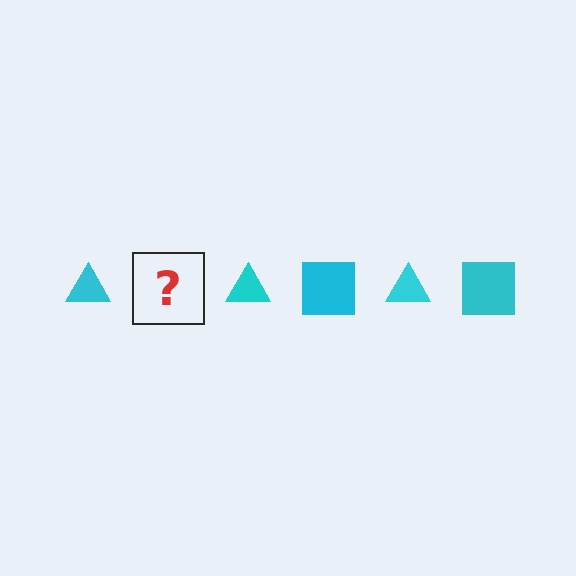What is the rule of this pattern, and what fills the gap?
The rule is that the pattern cycles through triangle, square shapes in cyan. The gap should be filled with a cyan square.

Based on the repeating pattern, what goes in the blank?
The blank should be a cyan square.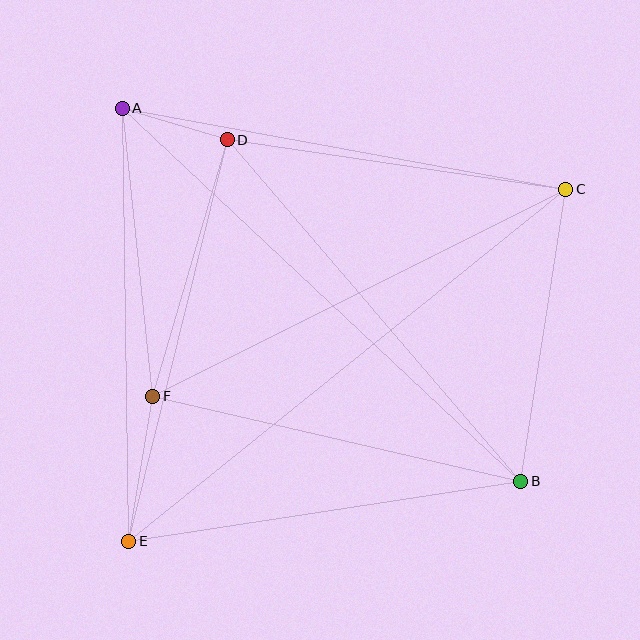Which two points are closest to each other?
Points A and D are closest to each other.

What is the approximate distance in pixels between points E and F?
The distance between E and F is approximately 147 pixels.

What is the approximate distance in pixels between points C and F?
The distance between C and F is approximately 462 pixels.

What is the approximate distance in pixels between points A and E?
The distance between A and E is approximately 433 pixels.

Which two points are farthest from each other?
Points C and E are farthest from each other.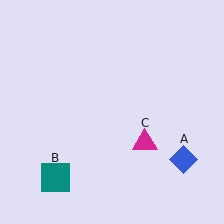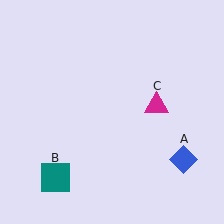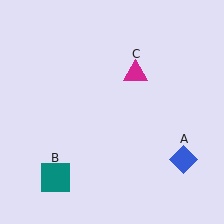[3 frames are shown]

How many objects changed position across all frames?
1 object changed position: magenta triangle (object C).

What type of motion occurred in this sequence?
The magenta triangle (object C) rotated counterclockwise around the center of the scene.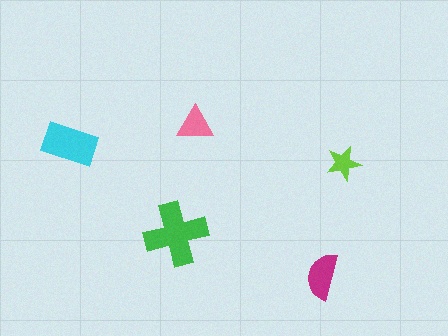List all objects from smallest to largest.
The lime star, the pink triangle, the magenta semicircle, the cyan rectangle, the green cross.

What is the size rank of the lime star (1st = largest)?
5th.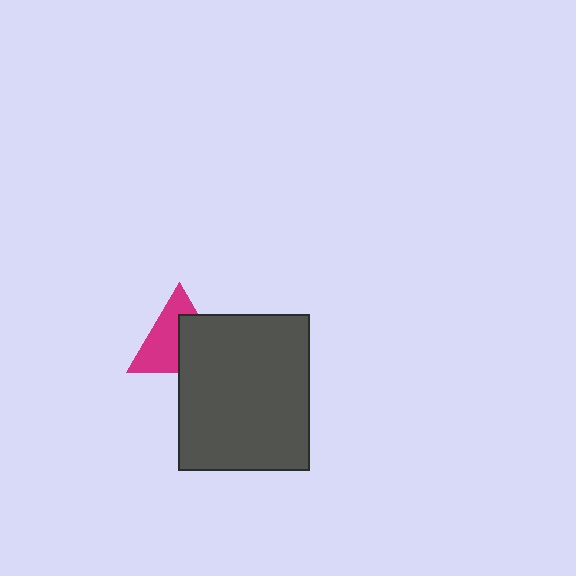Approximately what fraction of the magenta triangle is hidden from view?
Roughly 46% of the magenta triangle is hidden behind the dark gray rectangle.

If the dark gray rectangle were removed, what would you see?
You would see the complete magenta triangle.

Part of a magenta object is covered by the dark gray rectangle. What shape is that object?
It is a triangle.